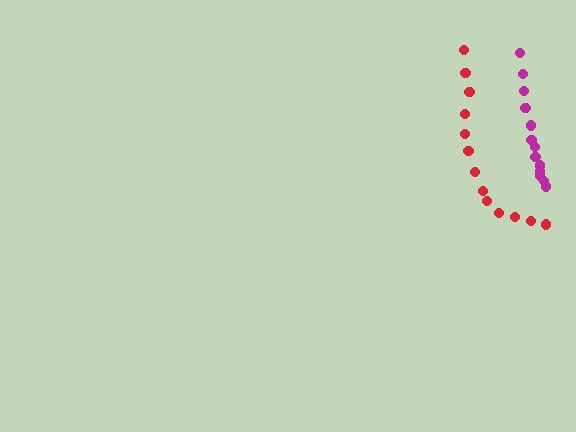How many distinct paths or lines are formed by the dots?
There are 2 distinct paths.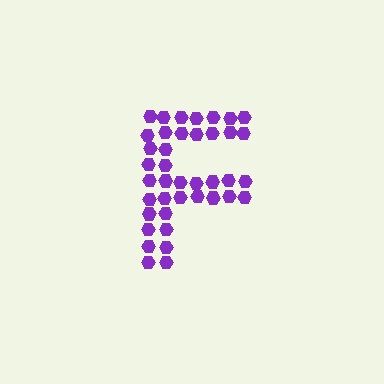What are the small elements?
The small elements are hexagons.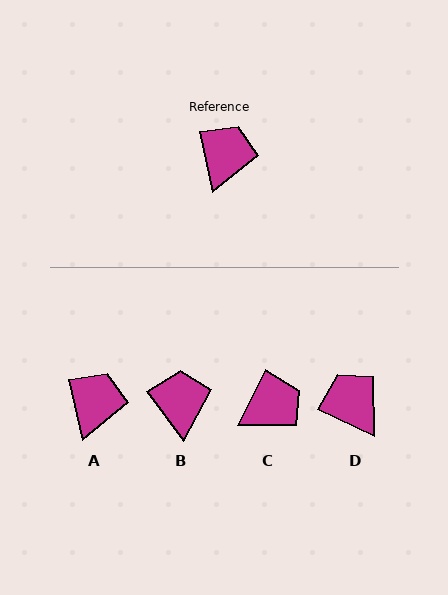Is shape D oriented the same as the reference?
No, it is off by about 51 degrees.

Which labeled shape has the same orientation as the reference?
A.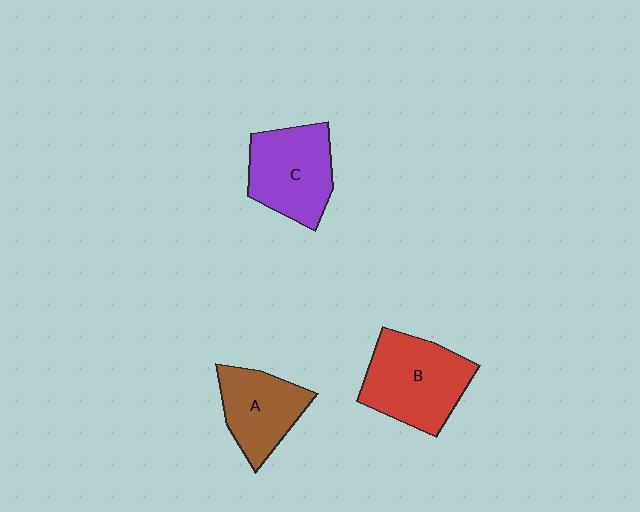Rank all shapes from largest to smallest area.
From largest to smallest: B (red), C (purple), A (brown).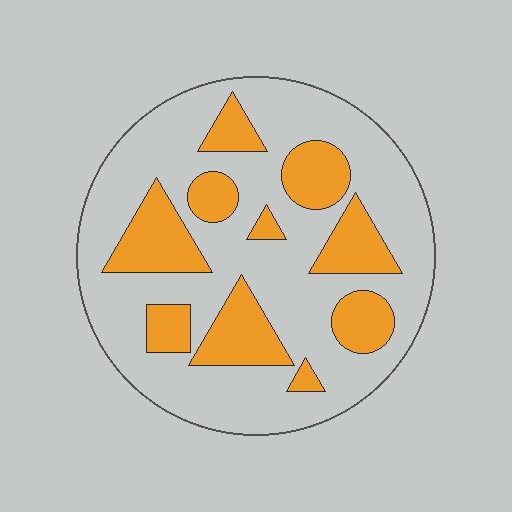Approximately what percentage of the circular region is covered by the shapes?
Approximately 30%.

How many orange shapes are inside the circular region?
10.